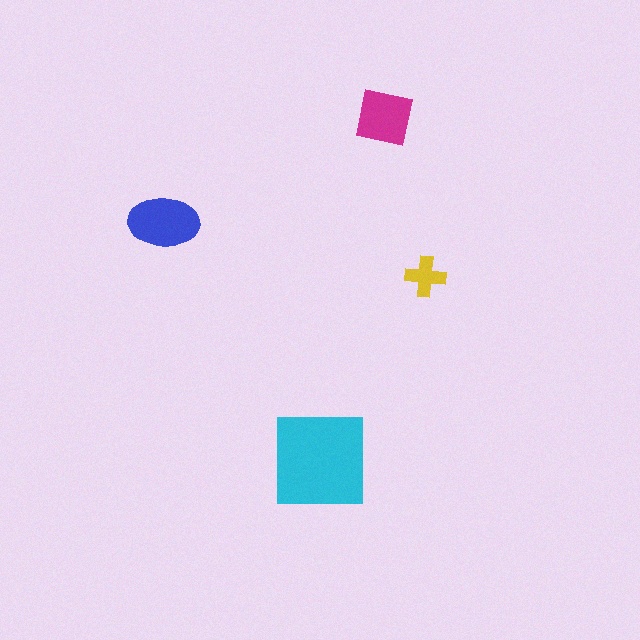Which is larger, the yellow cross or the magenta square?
The magenta square.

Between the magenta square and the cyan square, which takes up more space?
The cyan square.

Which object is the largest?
The cyan square.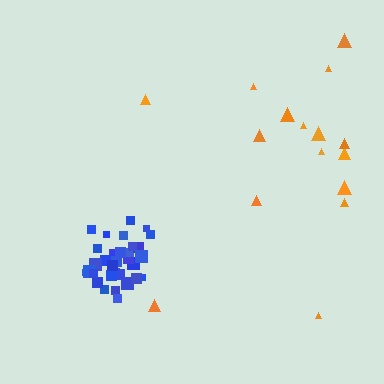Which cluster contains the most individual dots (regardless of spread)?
Blue (35).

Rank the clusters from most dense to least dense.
blue, orange.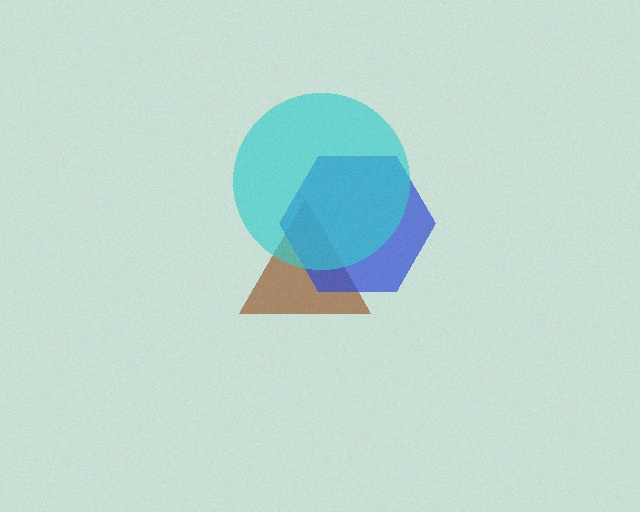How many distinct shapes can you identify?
There are 3 distinct shapes: a brown triangle, a blue hexagon, a cyan circle.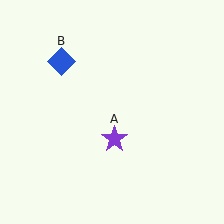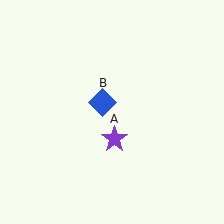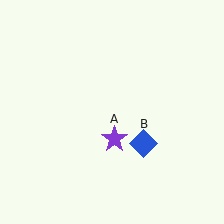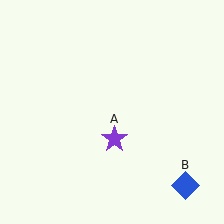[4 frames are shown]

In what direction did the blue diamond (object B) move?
The blue diamond (object B) moved down and to the right.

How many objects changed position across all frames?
1 object changed position: blue diamond (object B).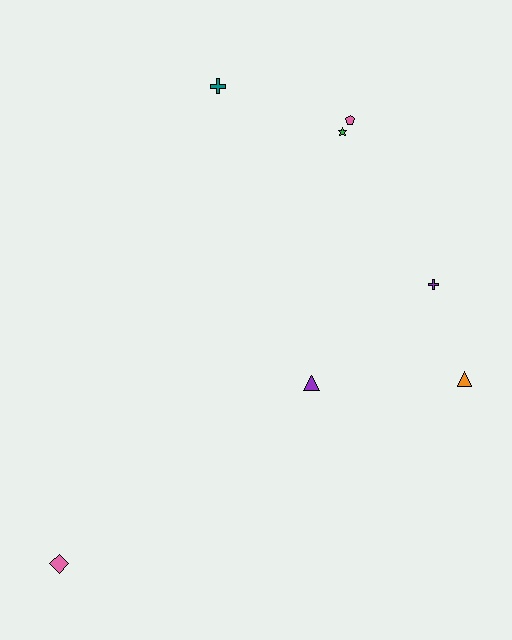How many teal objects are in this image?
There is 1 teal object.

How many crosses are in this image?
There are 2 crosses.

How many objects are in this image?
There are 7 objects.